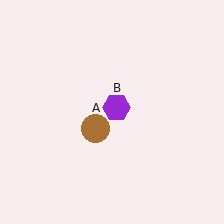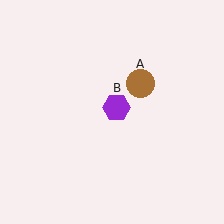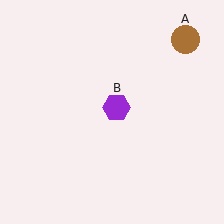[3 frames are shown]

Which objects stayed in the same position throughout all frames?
Purple hexagon (object B) remained stationary.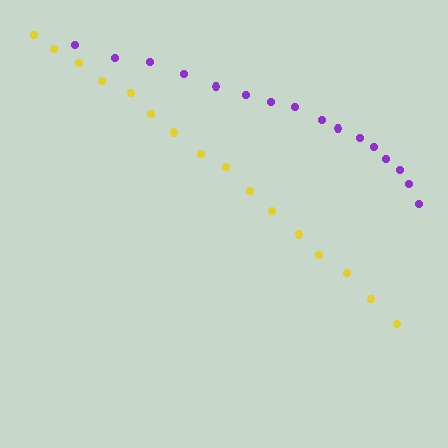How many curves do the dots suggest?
There are 2 distinct paths.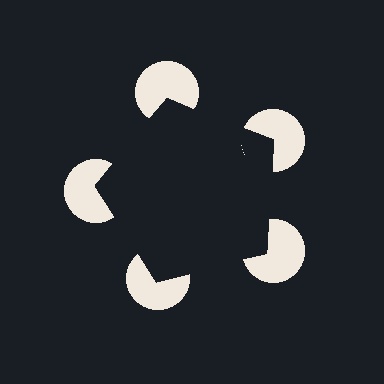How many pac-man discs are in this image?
There are 5 — one at each vertex of the illusory pentagon.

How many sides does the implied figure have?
5 sides.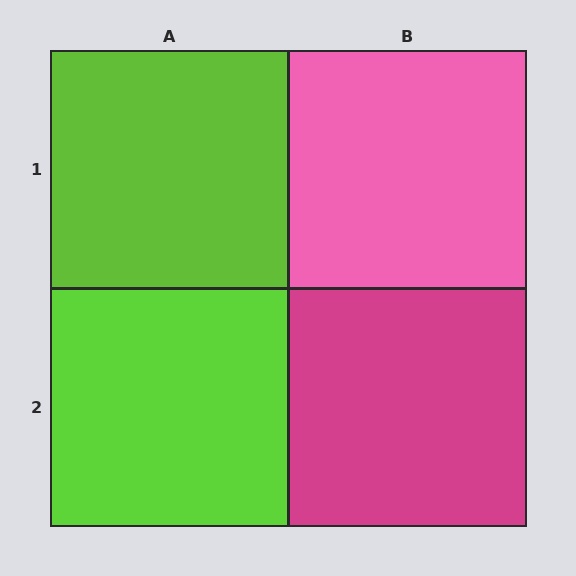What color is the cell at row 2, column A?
Lime.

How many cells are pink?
1 cell is pink.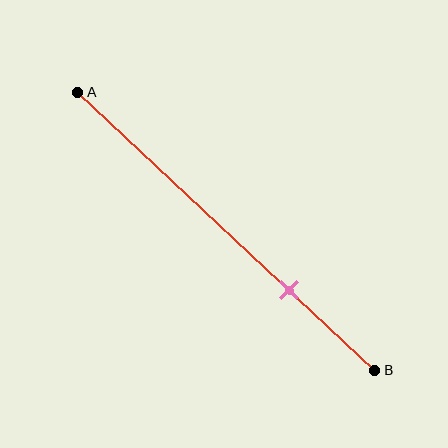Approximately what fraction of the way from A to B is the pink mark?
The pink mark is approximately 70% of the way from A to B.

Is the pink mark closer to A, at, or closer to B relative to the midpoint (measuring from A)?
The pink mark is closer to point B than the midpoint of segment AB.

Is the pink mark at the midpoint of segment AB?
No, the mark is at about 70% from A, not at the 50% midpoint.